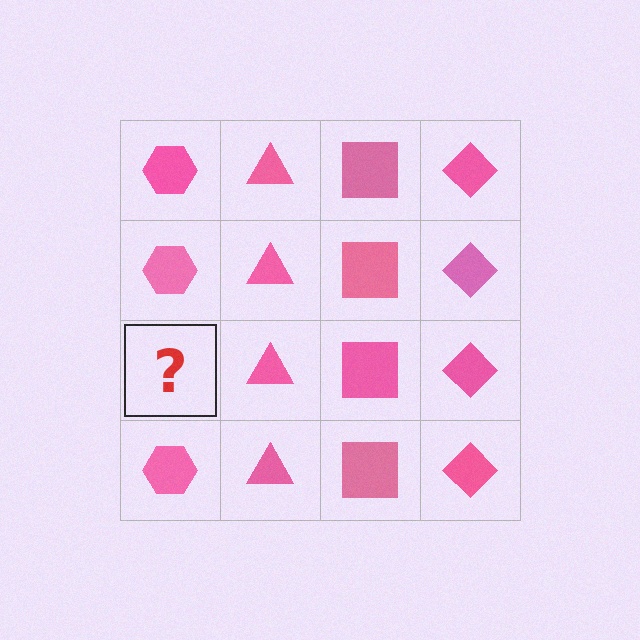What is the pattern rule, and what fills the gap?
The rule is that each column has a consistent shape. The gap should be filled with a pink hexagon.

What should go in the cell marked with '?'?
The missing cell should contain a pink hexagon.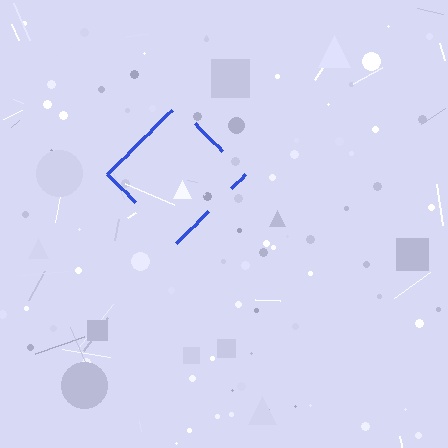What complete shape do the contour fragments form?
The contour fragments form a diamond.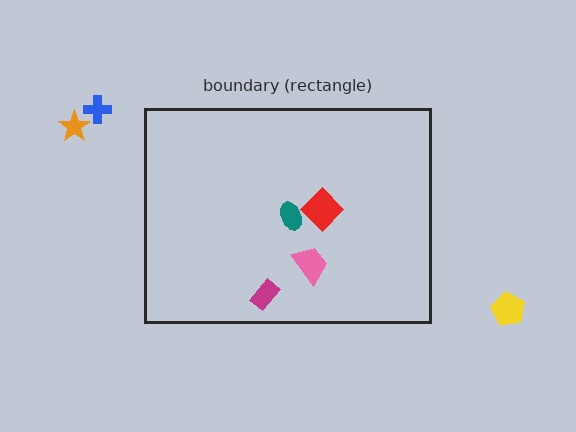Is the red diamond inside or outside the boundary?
Inside.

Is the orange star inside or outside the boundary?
Outside.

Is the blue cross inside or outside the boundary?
Outside.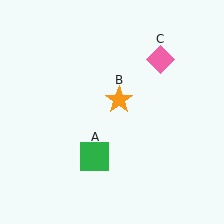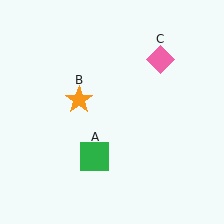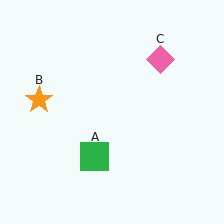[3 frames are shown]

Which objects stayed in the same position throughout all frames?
Green square (object A) and pink diamond (object C) remained stationary.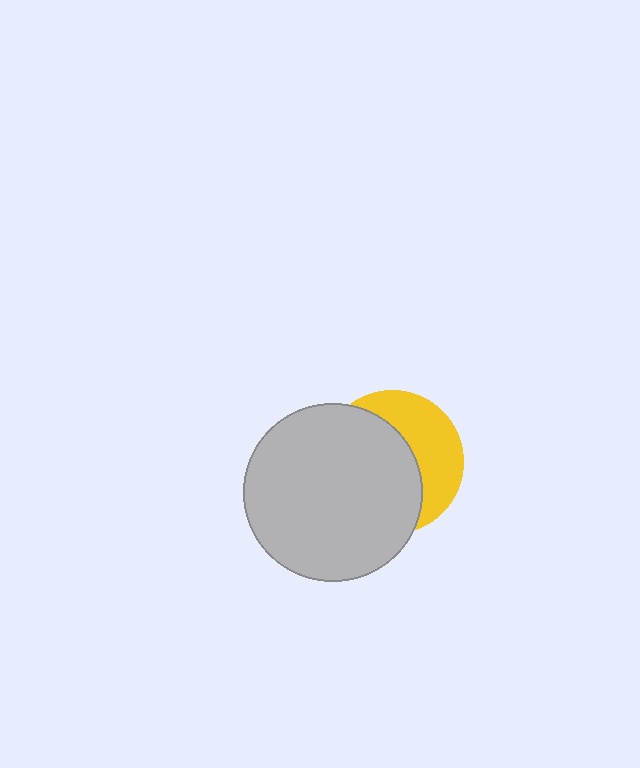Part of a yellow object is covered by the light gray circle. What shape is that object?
It is a circle.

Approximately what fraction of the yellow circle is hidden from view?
Roughly 61% of the yellow circle is hidden behind the light gray circle.